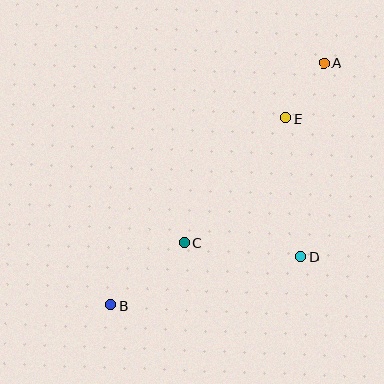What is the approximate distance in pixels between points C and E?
The distance between C and E is approximately 160 pixels.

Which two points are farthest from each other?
Points A and B are farthest from each other.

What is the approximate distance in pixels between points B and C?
The distance between B and C is approximately 97 pixels.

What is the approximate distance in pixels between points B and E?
The distance between B and E is approximately 256 pixels.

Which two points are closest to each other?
Points A and E are closest to each other.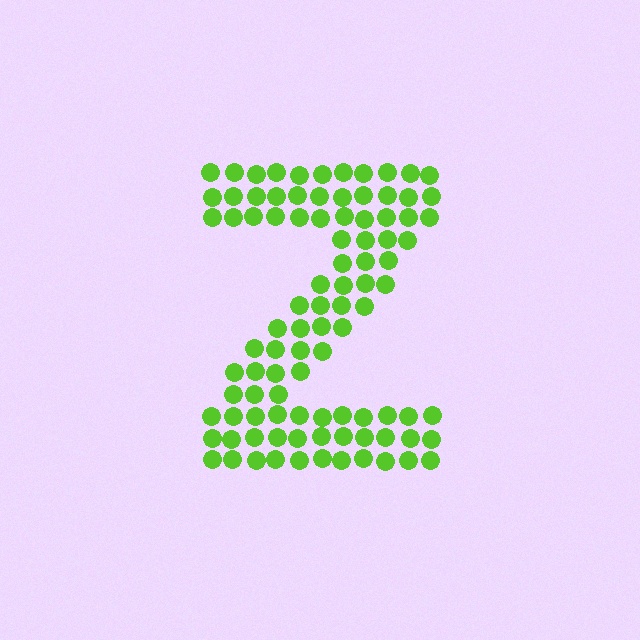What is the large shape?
The large shape is the letter Z.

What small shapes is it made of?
It is made of small circles.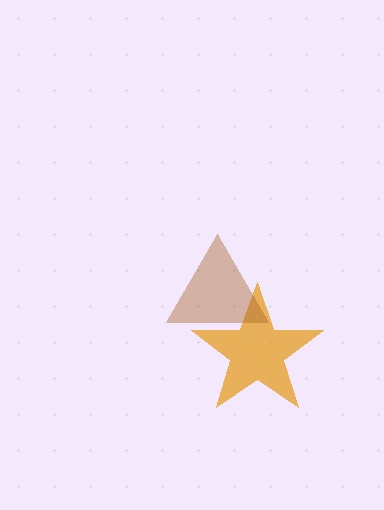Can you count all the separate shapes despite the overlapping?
Yes, there are 2 separate shapes.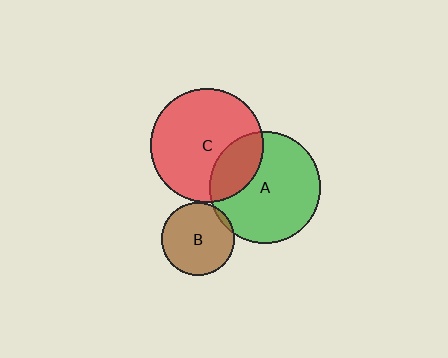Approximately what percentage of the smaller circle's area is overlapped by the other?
Approximately 25%.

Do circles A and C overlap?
Yes.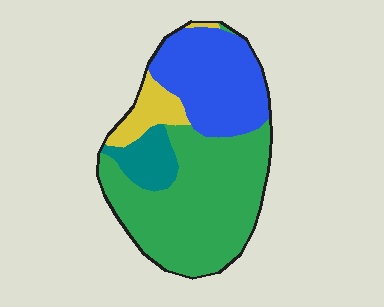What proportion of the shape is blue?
Blue takes up about one third (1/3) of the shape.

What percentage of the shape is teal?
Teal takes up less than a sixth of the shape.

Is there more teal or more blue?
Blue.